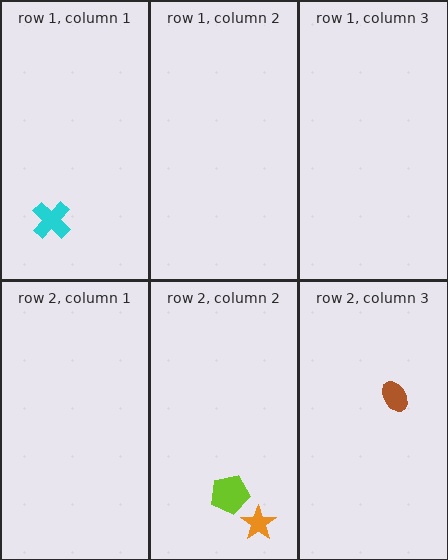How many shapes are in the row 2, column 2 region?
2.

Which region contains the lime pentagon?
The row 2, column 2 region.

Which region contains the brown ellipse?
The row 2, column 3 region.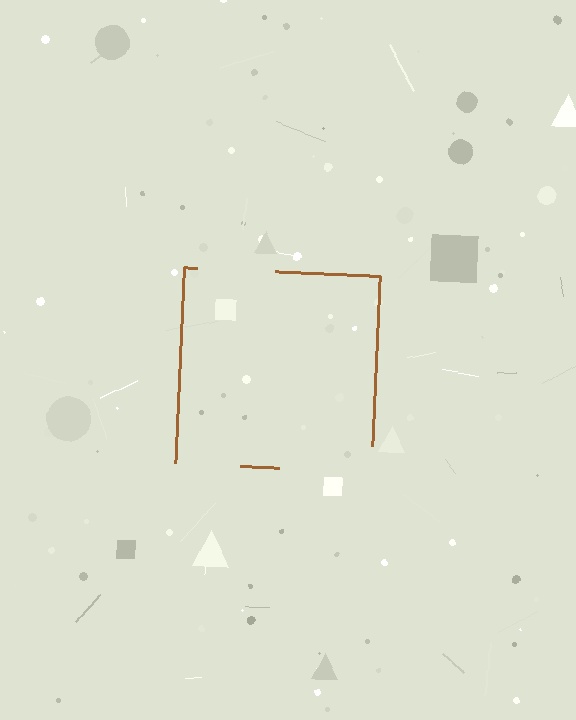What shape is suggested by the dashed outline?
The dashed outline suggests a square.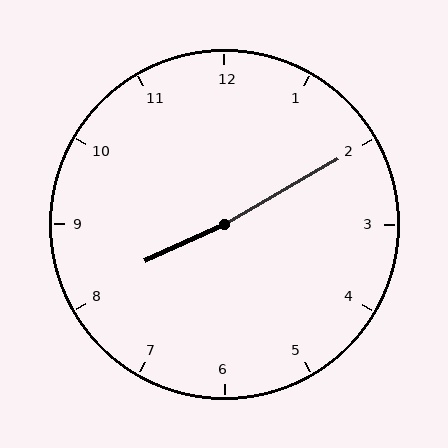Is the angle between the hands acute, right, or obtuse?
It is obtuse.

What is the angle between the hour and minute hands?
Approximately 175 degrees.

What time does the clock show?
8:10.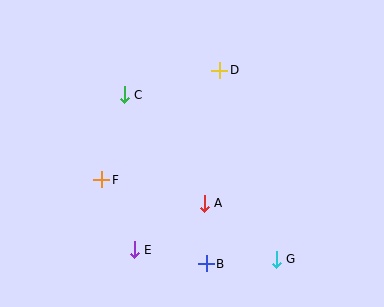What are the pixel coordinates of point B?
Point B is at (206, 264).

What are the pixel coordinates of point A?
Point A is at (204, 203).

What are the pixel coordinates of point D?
Point D is at (220, 70).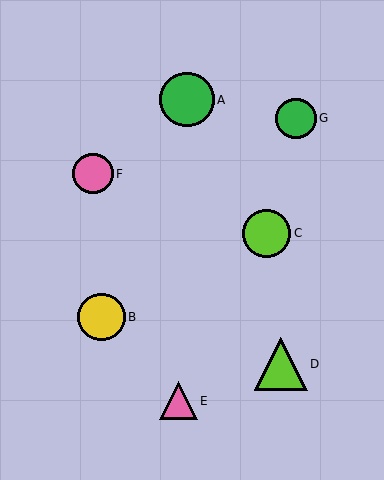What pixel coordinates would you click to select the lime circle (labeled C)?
Click at (267, 233) to select the lime circle C.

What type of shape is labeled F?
Shape F is a pink circle.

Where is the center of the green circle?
The center of the green circle is at (296, 118).